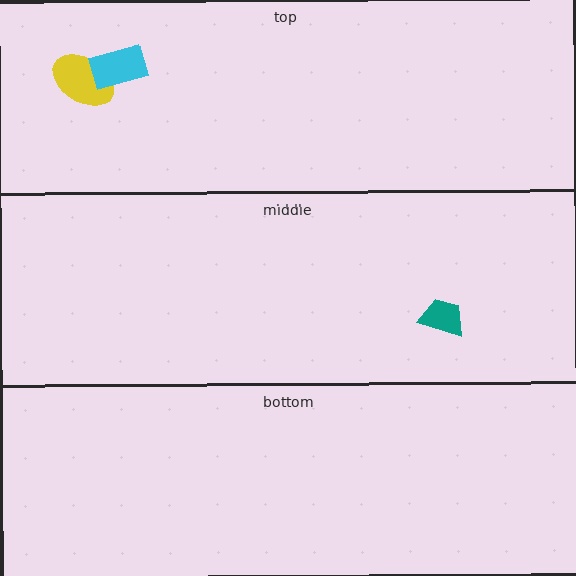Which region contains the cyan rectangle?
The top region.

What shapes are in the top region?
The yellow ellipse, the cyan rectangle.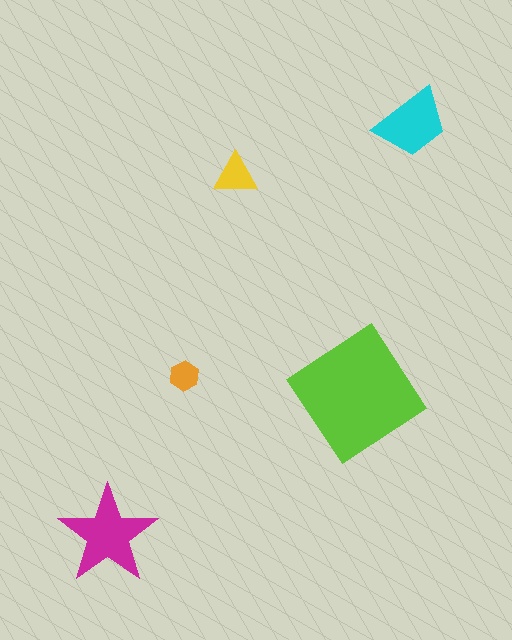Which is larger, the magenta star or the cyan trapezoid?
The magenta star.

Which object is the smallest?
The orange hexagon.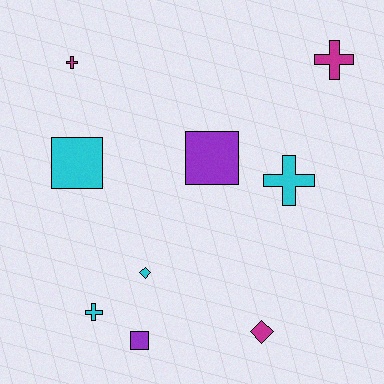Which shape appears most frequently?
Cross, with 4 objects.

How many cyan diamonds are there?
There is 1 cyan diamond.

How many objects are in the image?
There are 9 objects.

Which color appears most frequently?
Cyan, with 4 objects.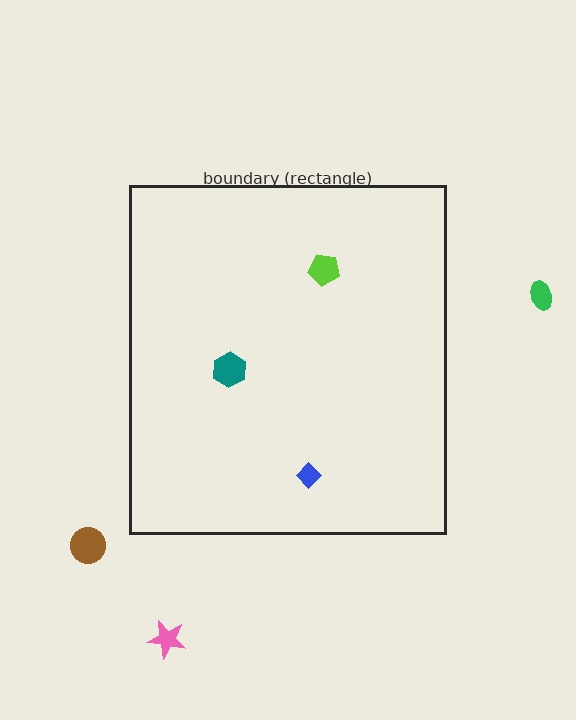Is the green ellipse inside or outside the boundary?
Outside.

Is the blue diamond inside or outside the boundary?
Inside.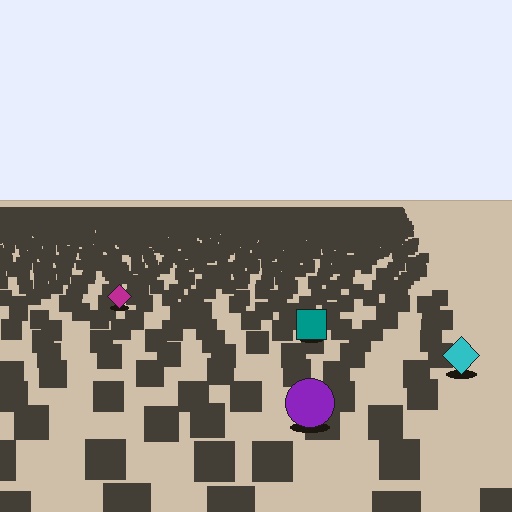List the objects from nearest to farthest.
From nearest to farthest: the purple circle, the cyan diamond, the teal square, the magenta diamond.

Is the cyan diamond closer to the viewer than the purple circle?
No. The purple circle is closer — you can tell from the texture gradient: the ground texture is coarser near it.